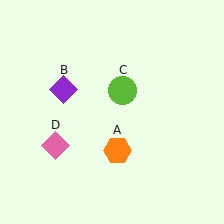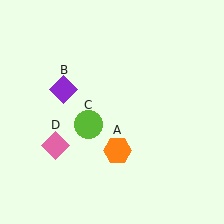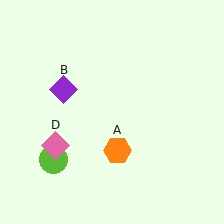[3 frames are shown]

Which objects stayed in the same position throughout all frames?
Orange hexagon (object A) and purple diamond (object B) and pink diamond (object D) remained stationary.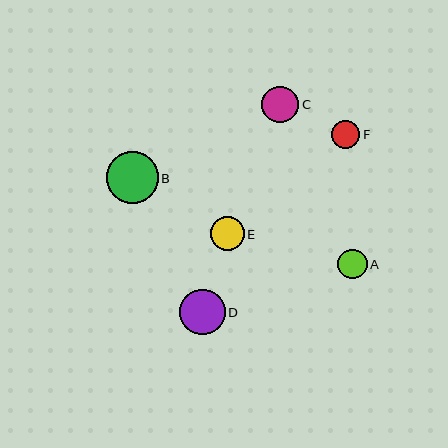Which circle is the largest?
Circle B is the largest with a size of approximately 52 pixels.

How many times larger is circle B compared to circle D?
Circle B is approximately 1.2 times the size of circle D.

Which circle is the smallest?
Circle F is the smallest with a size of approximately 28 pixels.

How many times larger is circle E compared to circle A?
Circle E is approximately 1.1 times the size of circle A.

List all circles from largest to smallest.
From largest to smallest: B, D, C, E, A, F.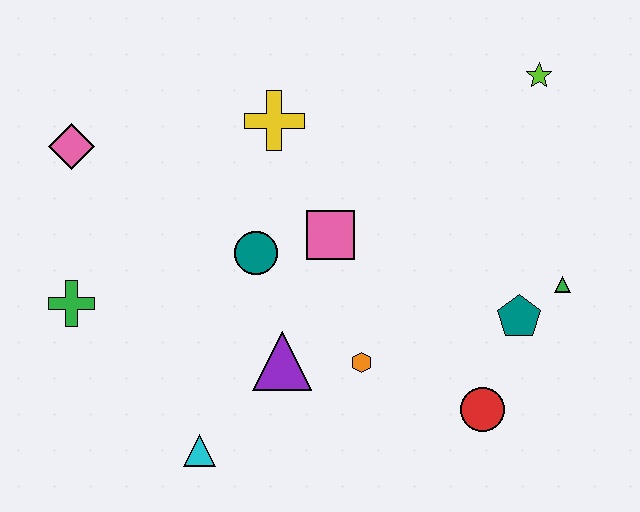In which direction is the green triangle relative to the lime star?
The green triangle is below the lime star.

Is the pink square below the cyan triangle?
No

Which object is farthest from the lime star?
The green cross is farthest from the lime star.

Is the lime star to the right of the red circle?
Yes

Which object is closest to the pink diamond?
The green cross is closest to the pink diamond.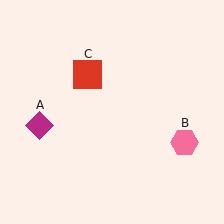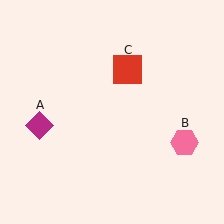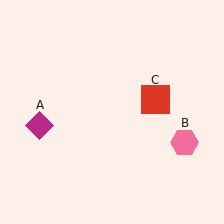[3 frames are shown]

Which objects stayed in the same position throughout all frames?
Magenta diamond (object A) and pink hexagon (object B) remained stationary.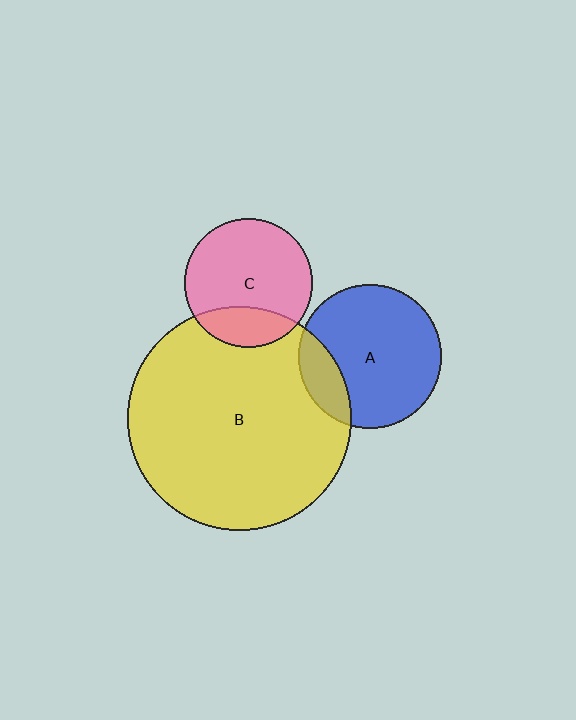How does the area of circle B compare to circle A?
Approximately 2.5 times.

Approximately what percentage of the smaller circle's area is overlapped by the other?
Approximately 20%.